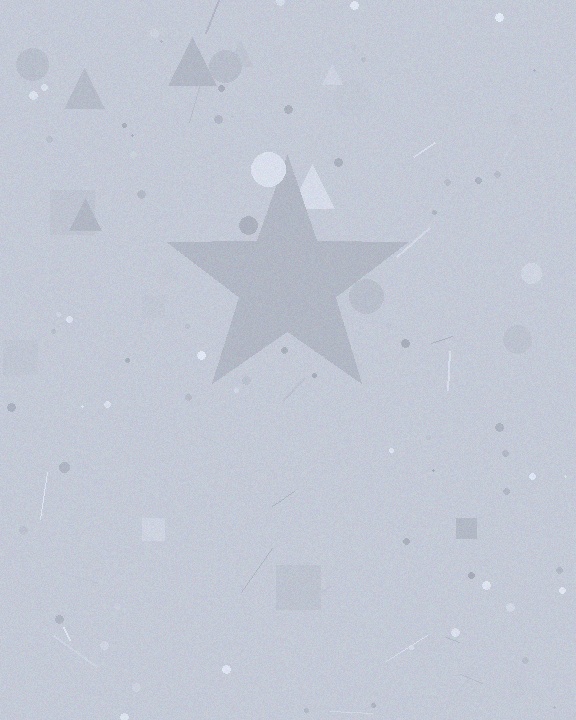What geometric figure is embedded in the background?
A star is embedded in the background.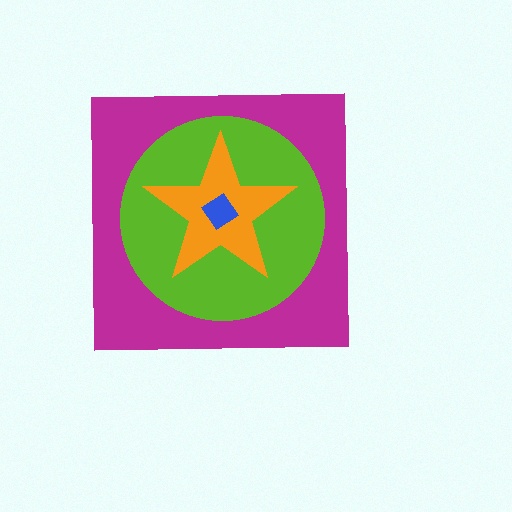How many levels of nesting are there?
4.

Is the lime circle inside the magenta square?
Yes.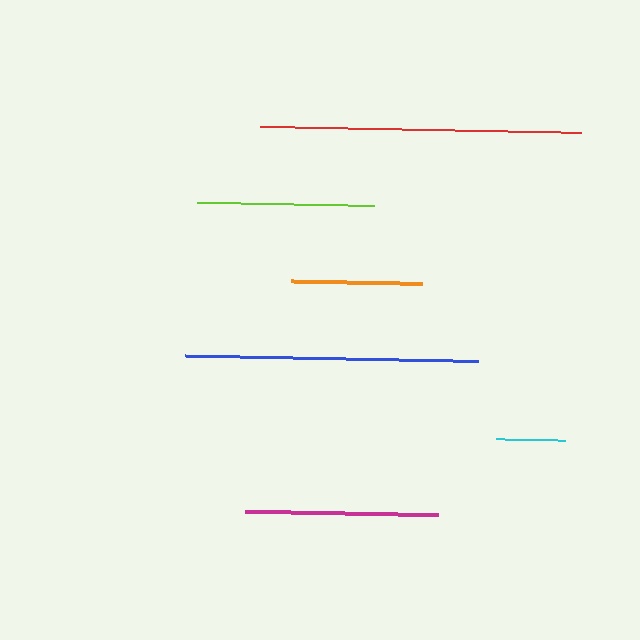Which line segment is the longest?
The red line is the longest at approximately 321 pixels.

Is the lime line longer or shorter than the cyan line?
The lime line is longer than the cyan line.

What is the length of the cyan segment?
The cyan segment is approximately 68 pixels long.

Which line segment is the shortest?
The cyan line is the shortest at approximately 68 pixels.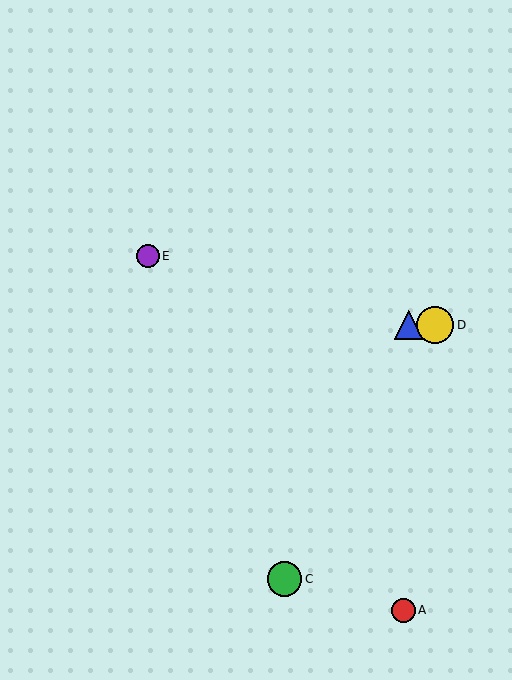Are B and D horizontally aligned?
Yes, both are at y≈325.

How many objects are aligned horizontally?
2 objects (B, D) are aligned horizontally.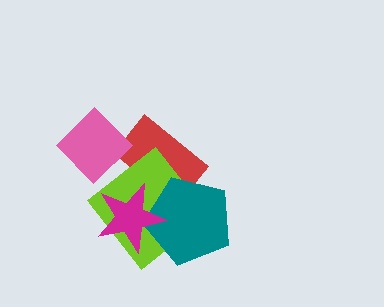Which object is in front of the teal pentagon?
The magenta star is in front of the teal pentagon.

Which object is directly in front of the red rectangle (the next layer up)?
The lime diamond is directly in front of the red rectangle.